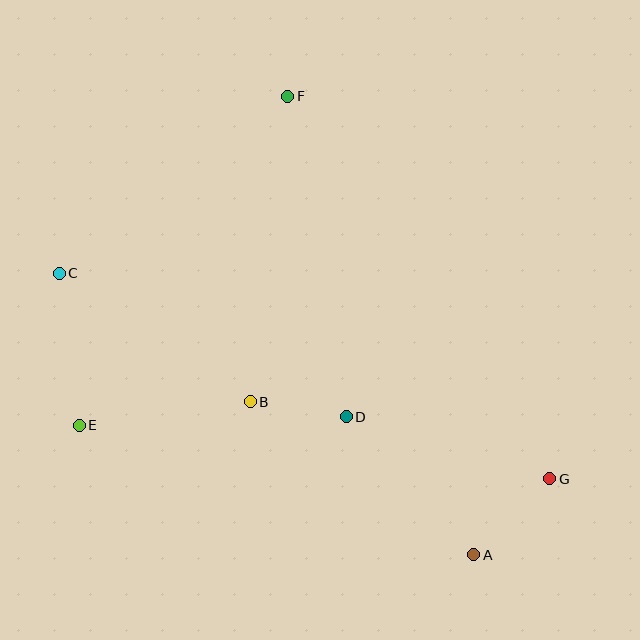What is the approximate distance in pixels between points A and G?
The distance between A and G is approximately 108 pixels.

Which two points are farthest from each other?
Points C and G are farthest from each other.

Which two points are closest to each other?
Points B and D are closest to each other.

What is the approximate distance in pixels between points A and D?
The distance between A and D is approximately 188 pixels.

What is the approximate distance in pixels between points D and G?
The distance between D and G is approximately 213 pixels.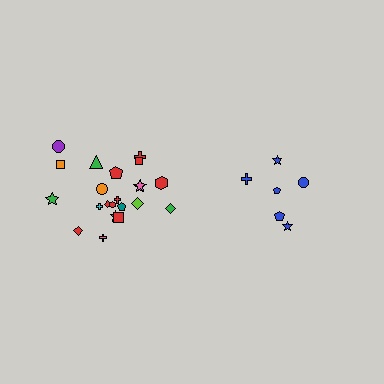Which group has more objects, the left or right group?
The left group.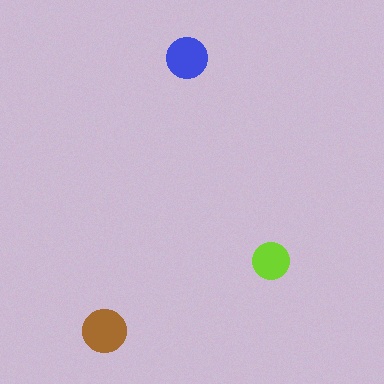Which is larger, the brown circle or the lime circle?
The brown one.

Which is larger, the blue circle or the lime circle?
The blue one.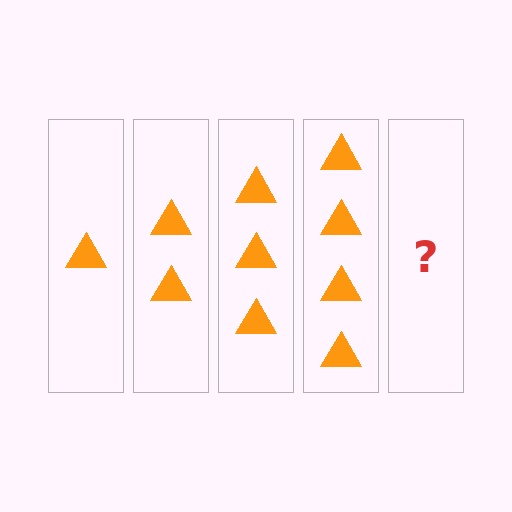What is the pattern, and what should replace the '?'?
The pattern is that each step adds one more triangle. The '?' should be 5 triangles.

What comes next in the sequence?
The next element should be 5 triangles.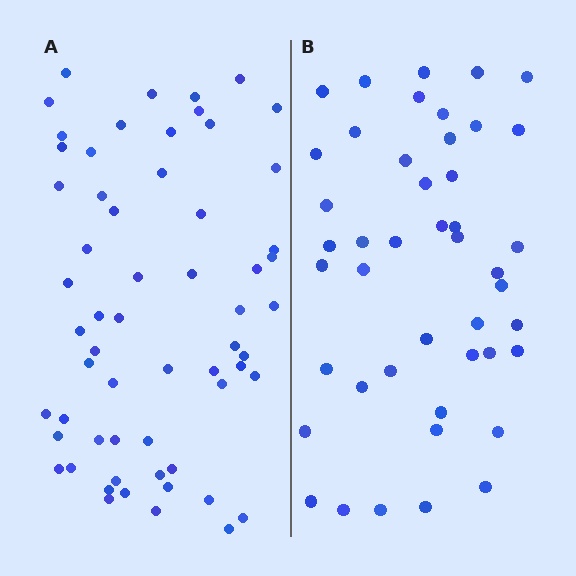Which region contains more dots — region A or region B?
Region A (the left region) has more dots.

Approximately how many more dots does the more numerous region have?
Region A has approximately 15 more dots than region B.